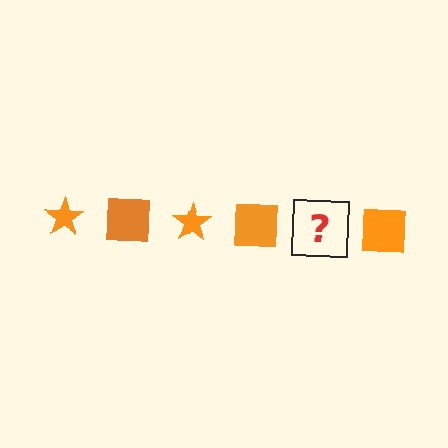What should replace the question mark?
The question mark should be replaced with an orange star.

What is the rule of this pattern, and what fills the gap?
The rule is that the pattern cycles through star, square shapes in orange. The gap should be filled with an orange star.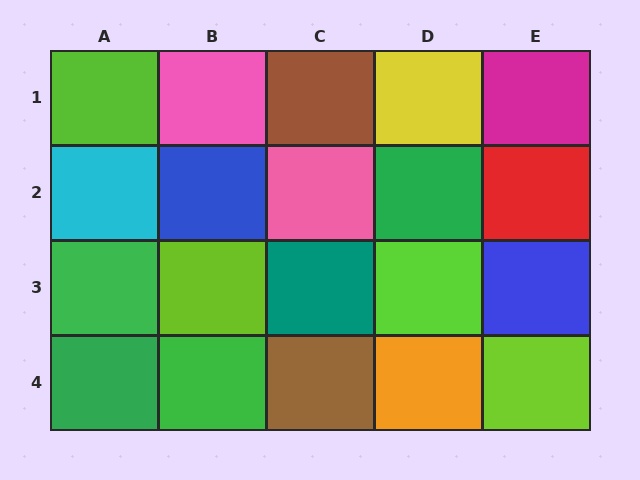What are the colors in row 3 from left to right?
Green, lime, teal, lime, blue.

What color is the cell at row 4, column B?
Green.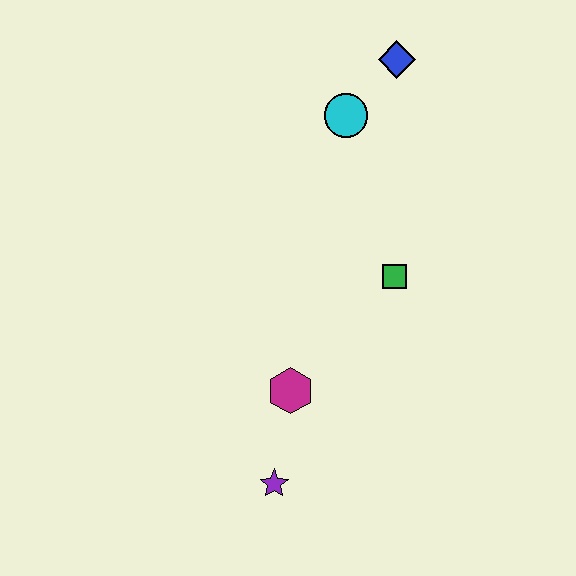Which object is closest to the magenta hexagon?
The purple star is closest to the magenta hexagon.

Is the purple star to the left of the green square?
Yes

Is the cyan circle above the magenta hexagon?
Yes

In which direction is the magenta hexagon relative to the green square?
The magenta hexagon is below the green square.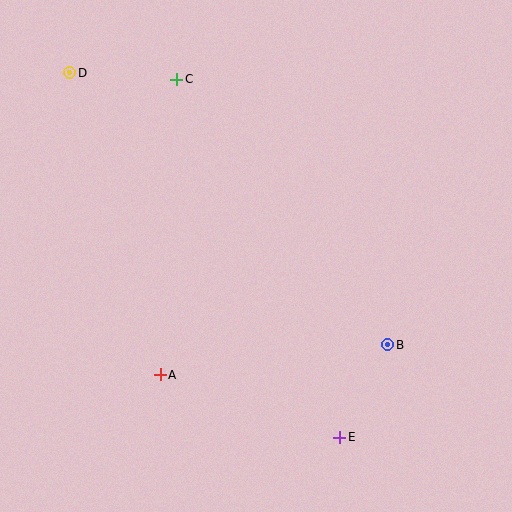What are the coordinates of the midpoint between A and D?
The midpoint between A and D is at (115, 224).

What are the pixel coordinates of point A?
Point A is at (160, 374).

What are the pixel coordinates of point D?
Point D is at (70, 73).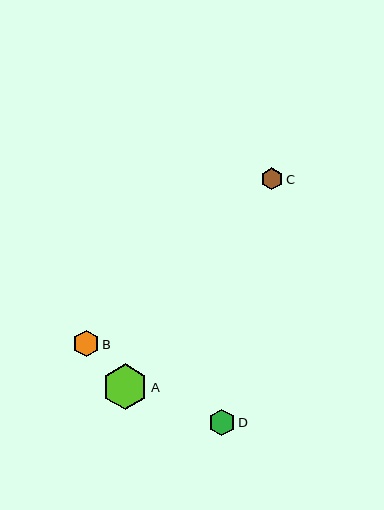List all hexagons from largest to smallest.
From largest to smallest: A, D, B, C.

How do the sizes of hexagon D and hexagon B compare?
Hexagon D and hexagon B are approximately the same size.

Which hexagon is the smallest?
Hexagon C is the smallest with a size of approximately 22 pixels.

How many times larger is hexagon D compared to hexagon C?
Hexagon D is approximately 1.2 times the size of hexagon C.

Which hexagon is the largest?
Hexagon A is the largest with a size of approximately 46 pixels.